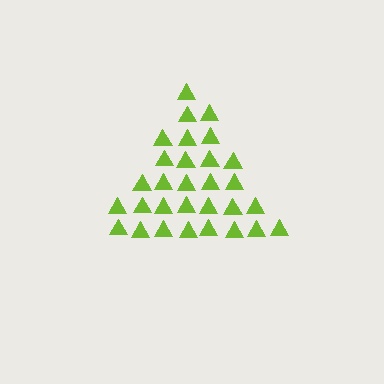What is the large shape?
The large shape is a triangle.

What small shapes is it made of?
It is made of small triangles.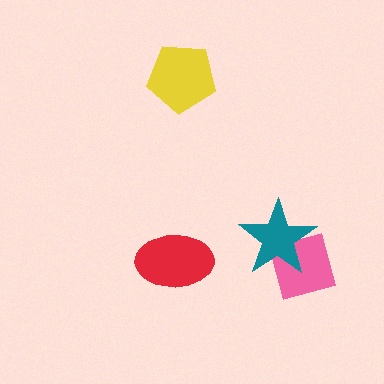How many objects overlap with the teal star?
1 object overlaps with the teal star.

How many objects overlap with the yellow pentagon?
0 objects overlap with the yellow pentagon.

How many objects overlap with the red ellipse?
0 objects overlap with the red ellipse.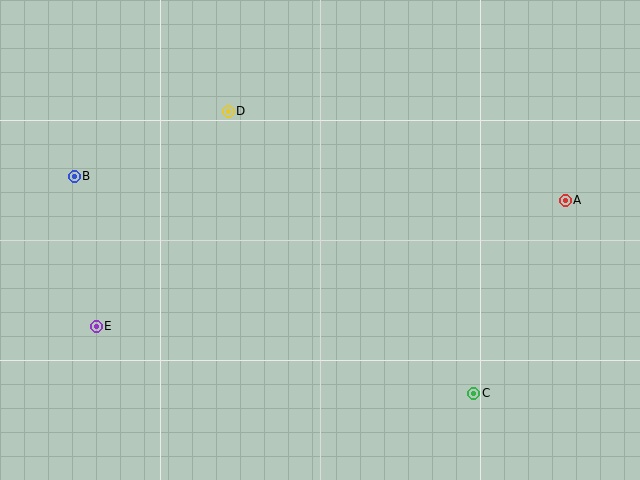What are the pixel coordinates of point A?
Point A is at (565, 200).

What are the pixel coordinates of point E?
Point E is at (96, 326).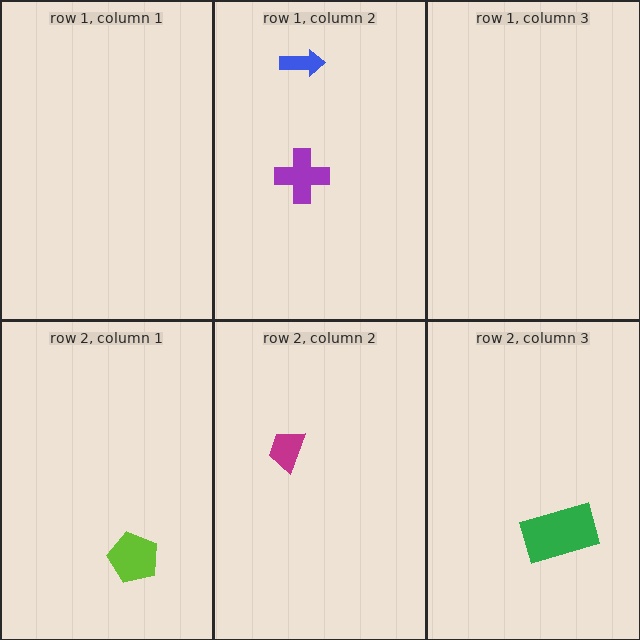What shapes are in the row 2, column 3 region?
The green rectangle.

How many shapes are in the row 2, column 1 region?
1.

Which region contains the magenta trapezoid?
The row 2, column 2 region.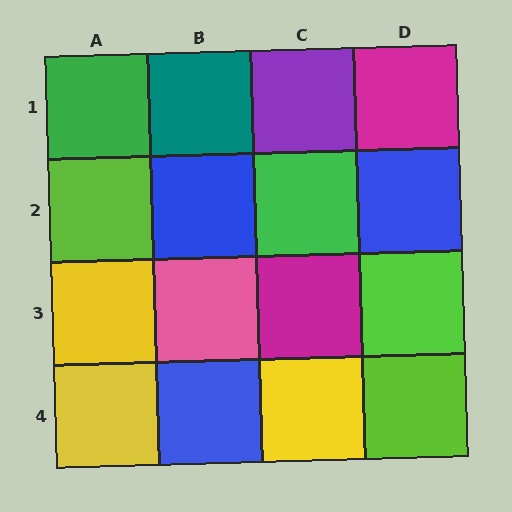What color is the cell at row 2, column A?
Lime.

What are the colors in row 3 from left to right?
Yellow, pink, magenta, lime.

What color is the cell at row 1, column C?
Purple.